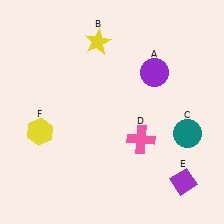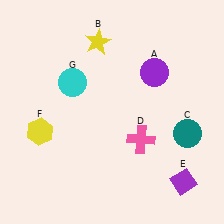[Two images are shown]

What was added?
A cyan circle (G) was added in Image 2.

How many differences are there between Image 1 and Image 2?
There is 1 difference between the two images.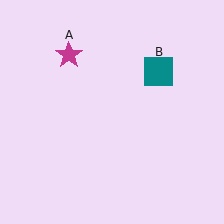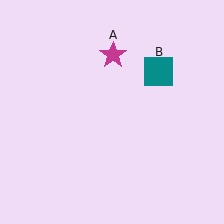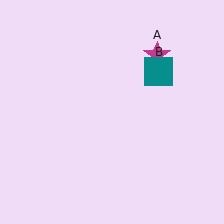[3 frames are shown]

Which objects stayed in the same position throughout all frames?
Teal square (object B) remained stationary.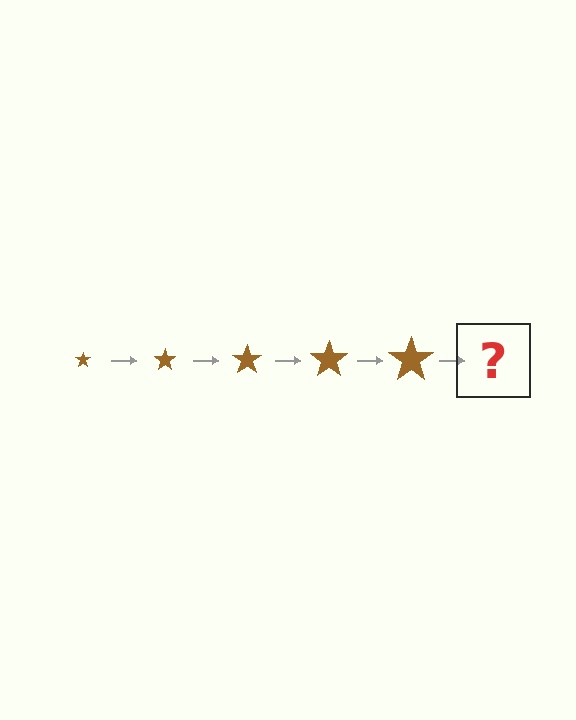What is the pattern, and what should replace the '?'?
The pattern is that the star gets progressively larger each step. The '?' should be a brown star, larger than the previous one.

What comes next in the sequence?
The next element should be a brown star, larger than the previous one.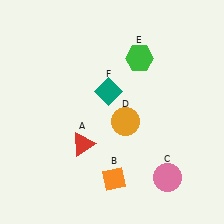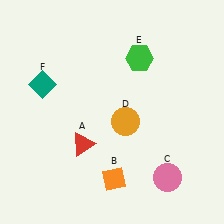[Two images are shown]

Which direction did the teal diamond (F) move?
The teal diamond (F) moved left.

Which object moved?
The teal diamond (F) moved left.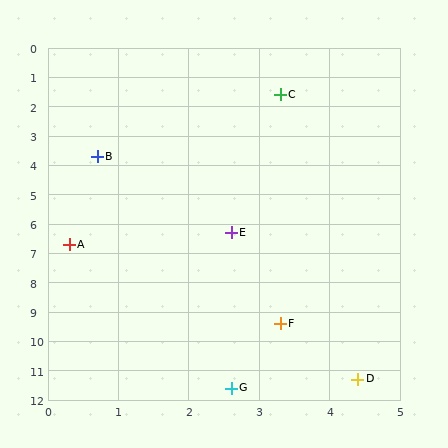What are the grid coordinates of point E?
Point E is at approximately (2.6, 6.3).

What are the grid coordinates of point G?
Point G is at approximately (2.6, 11.6).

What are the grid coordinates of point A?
Point A is at approximately (0.3, 6.7).